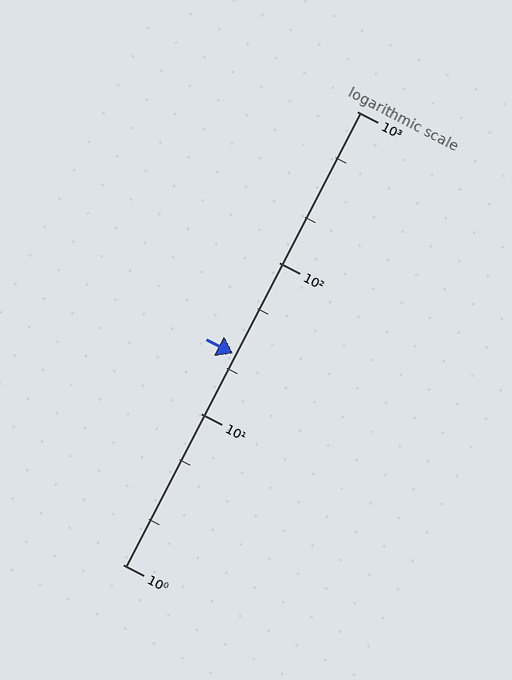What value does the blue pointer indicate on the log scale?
The pointer indicates approximately 25.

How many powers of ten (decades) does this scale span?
The scale spans 3 decades, from 1 to 1000.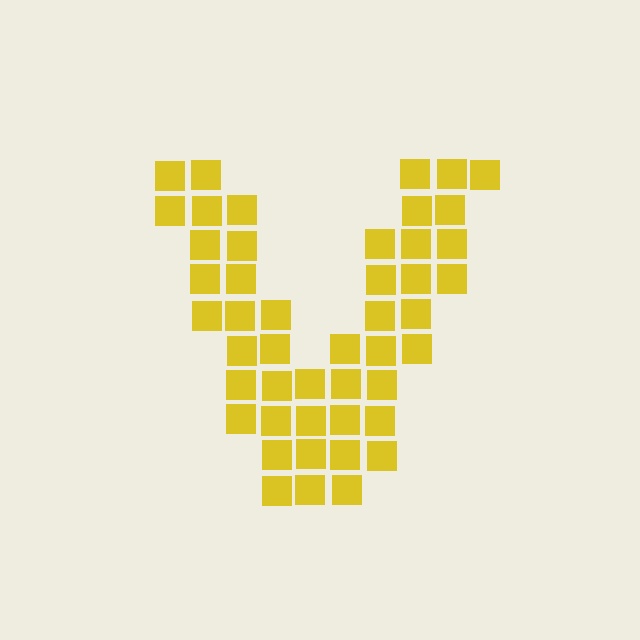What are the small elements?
The small elements are squares.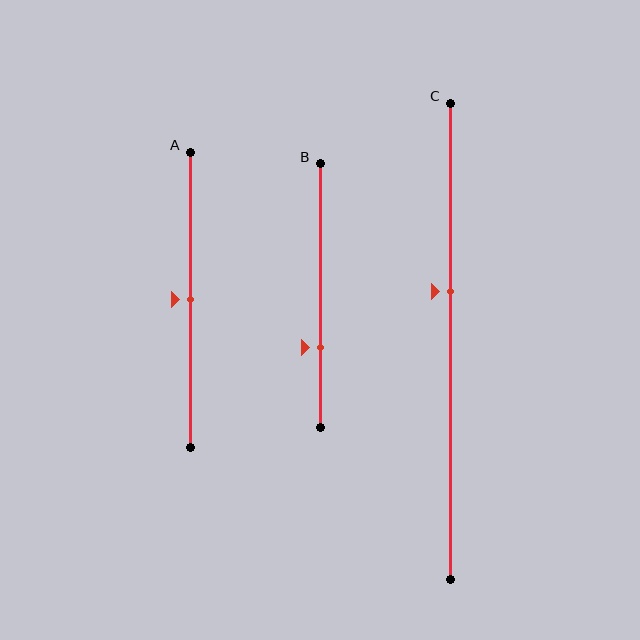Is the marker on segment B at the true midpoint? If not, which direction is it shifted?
No, the marker on segment B is shifted downward by about 20% of the segment length.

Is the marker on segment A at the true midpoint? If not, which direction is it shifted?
Yes, the marker on segment A is at the true midpoint.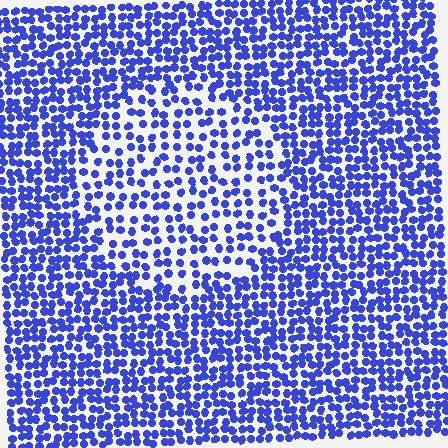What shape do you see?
I see a circle.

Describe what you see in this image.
The image contains small blue elements arranged at two different densities. A circle-shaped region is visible where the elements are less densely packed than the surrounding area.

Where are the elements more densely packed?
The elements are more densely packed outside the circle boundary.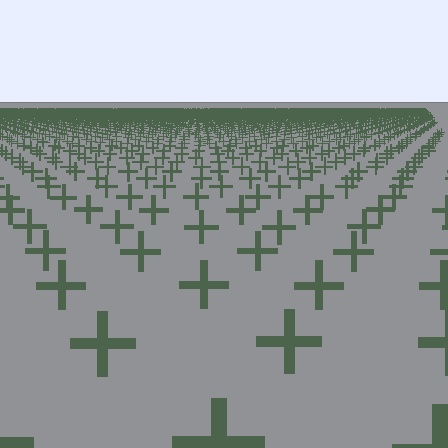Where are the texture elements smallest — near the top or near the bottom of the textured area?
Near the top.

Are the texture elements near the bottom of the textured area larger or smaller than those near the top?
Larger. Near the bottom, elements are closer to the viewer and appear at a bigger on-screen size.